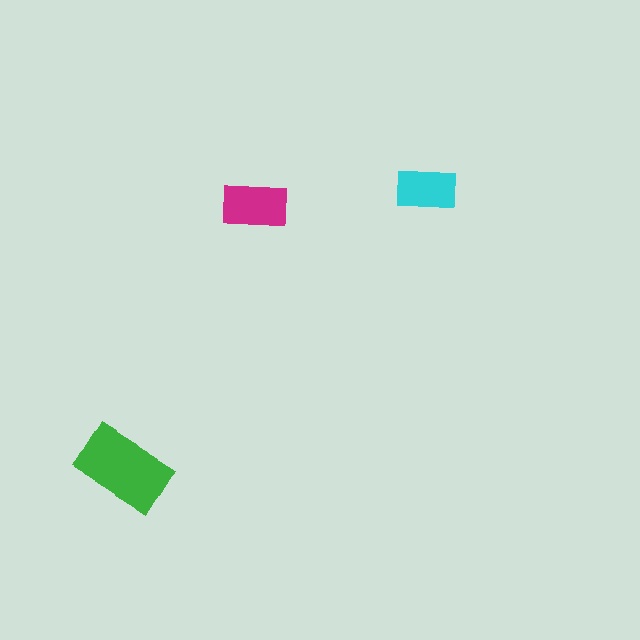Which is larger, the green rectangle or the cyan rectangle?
The green one.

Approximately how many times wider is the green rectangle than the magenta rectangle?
About 1.5 times wider.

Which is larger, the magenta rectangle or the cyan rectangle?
The magenta one.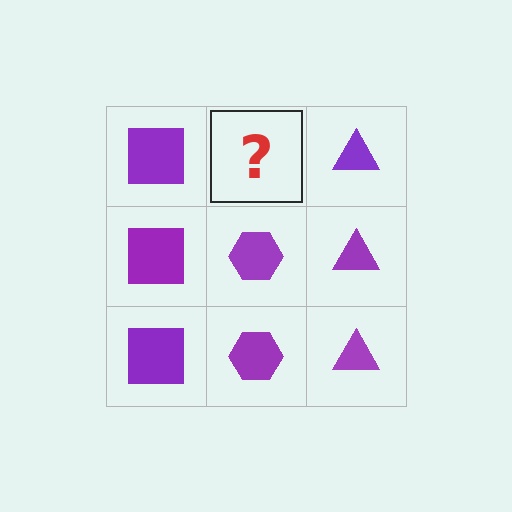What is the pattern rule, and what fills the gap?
The rule is that each column has a consistent shape. The gap should be filled with a purple hexagon.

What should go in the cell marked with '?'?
The missing cell should contain a purple hexagon.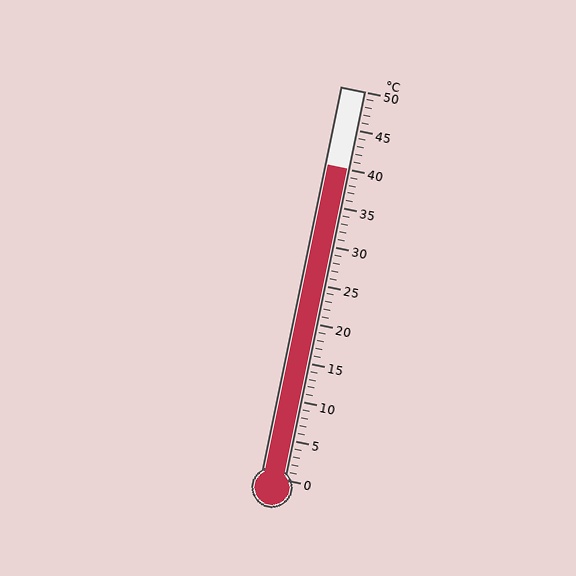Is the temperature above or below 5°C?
The temperature is above 5°C.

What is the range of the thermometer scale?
The thermometer scale ranges from 0°C to 50°C.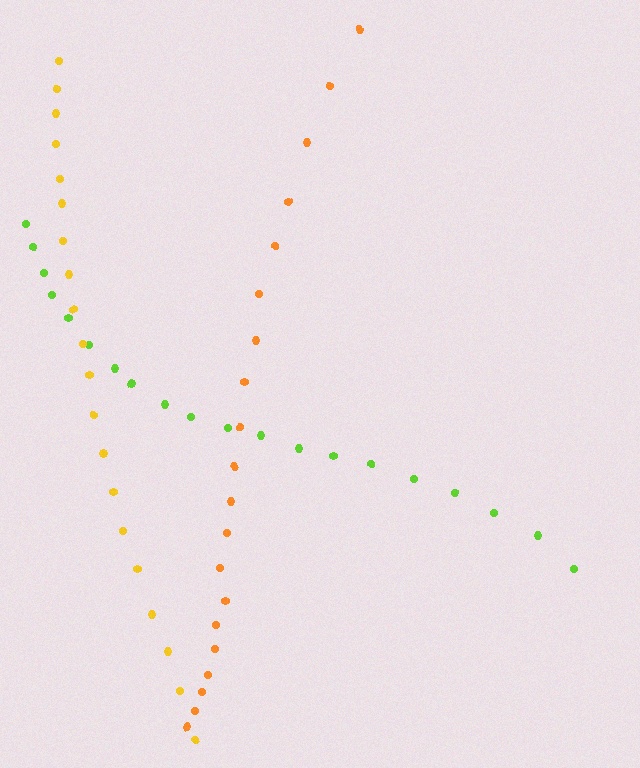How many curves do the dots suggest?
There are 3 distinct paths.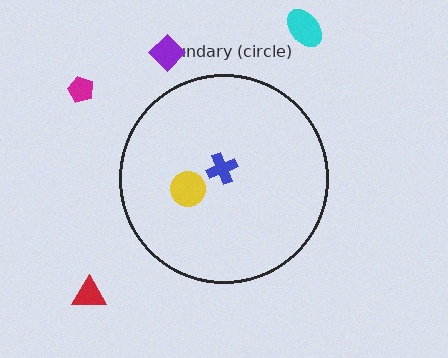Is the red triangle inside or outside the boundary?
Outside.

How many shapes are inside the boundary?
2 inside, 4 outside.